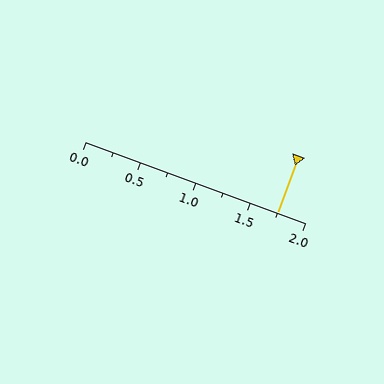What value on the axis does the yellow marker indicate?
The marker indicates approximately 1.75.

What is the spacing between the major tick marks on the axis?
The major ticks are spaced 0.5 apart.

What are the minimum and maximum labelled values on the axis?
The axis runs from 0.0 to 2.0.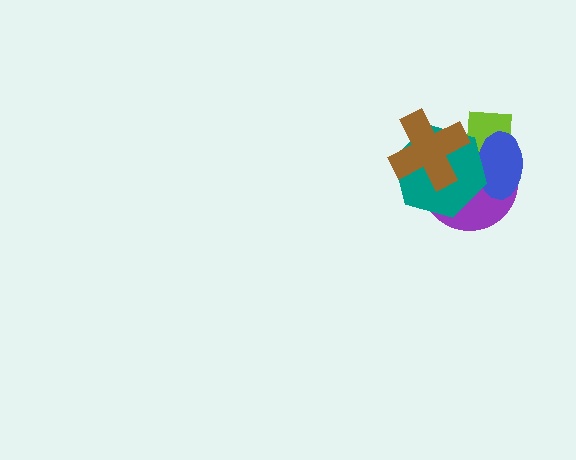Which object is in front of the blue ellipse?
The teal hexagon is in front of the blue ellipse.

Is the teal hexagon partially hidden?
Yes, it is partially covered by another shape.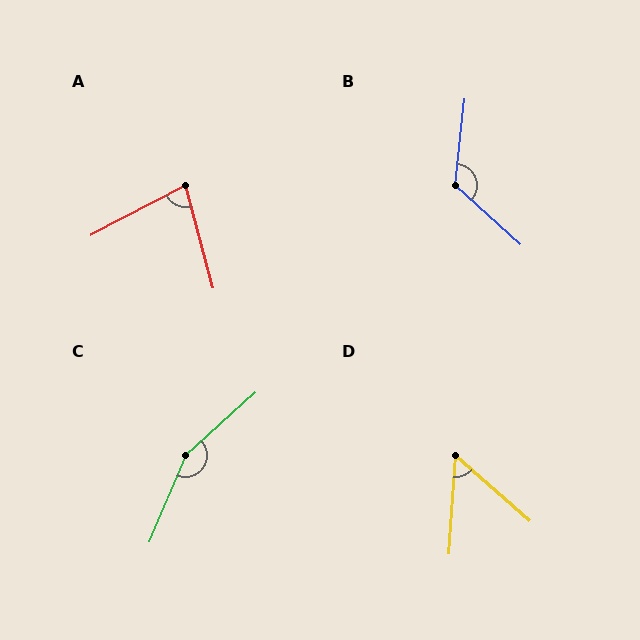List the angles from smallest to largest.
D (52°), A (77°), B (126°), C (155°).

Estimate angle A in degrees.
Approximately 77 degrees.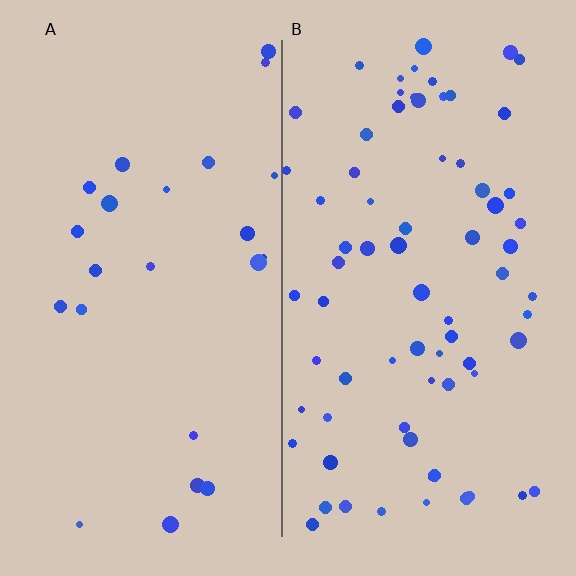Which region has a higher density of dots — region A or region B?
B (the right).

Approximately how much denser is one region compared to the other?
Approximately 3.1× — region B over region A.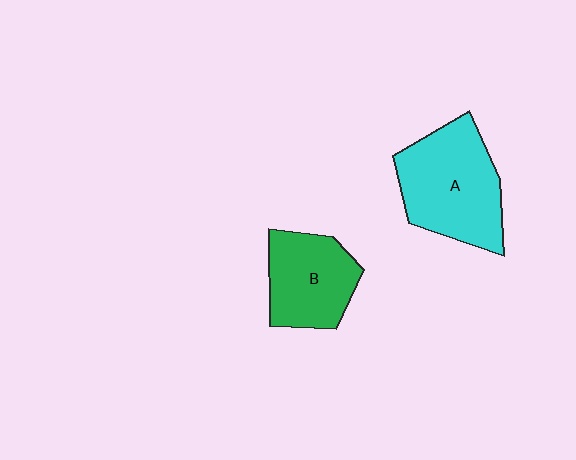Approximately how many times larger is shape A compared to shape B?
Approximately 1.3 times.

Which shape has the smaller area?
Shape B (green).